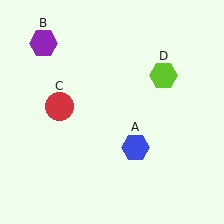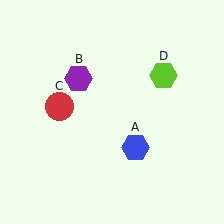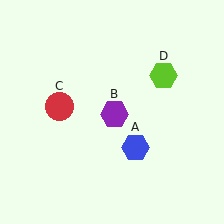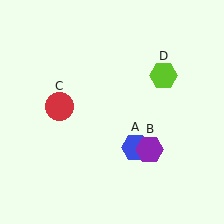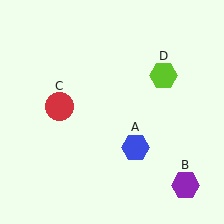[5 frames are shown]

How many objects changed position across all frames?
1 object changed position: purple hexagon (object B).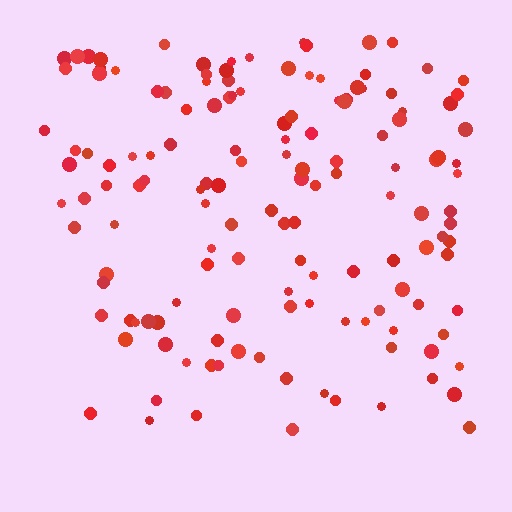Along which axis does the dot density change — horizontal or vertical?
Vertical.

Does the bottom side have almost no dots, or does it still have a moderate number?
Still a moderate number, just noticeably fewer than the top.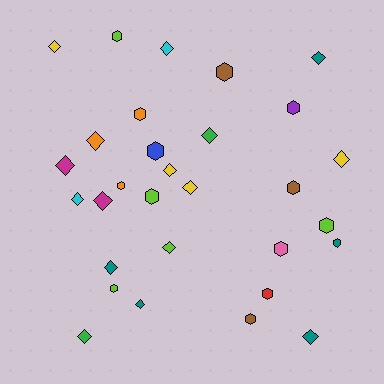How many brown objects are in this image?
There are 3 brown objects.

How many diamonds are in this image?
There are 16 diamonds.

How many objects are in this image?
There are 30 objects.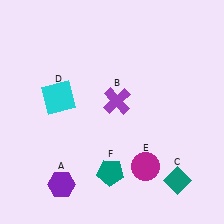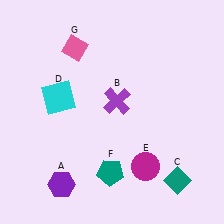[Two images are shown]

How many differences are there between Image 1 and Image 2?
There is 1 difference between the two images.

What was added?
A pink diamond (G) was added in Image 2.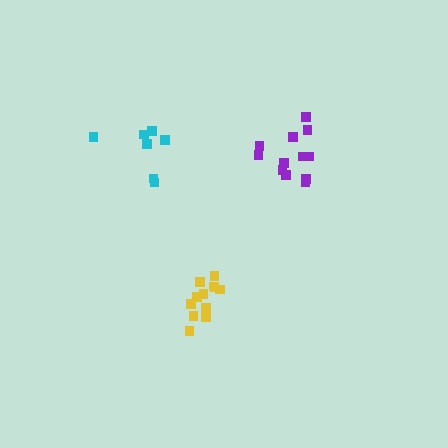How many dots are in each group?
Group 1: 12 dots, Group 2: 7 dots, Group 3: 12 dots (31 total).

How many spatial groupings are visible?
There are 3 spatial groupings.